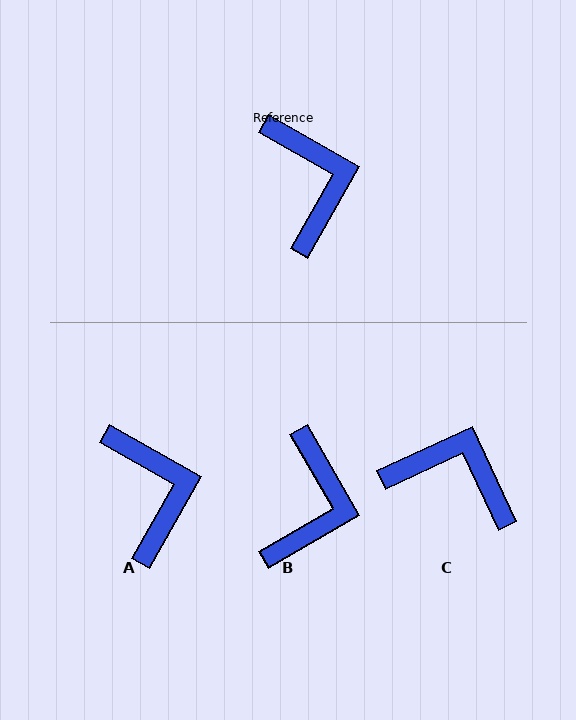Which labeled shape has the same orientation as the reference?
A.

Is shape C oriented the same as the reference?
No, it is off by about 55 degrees.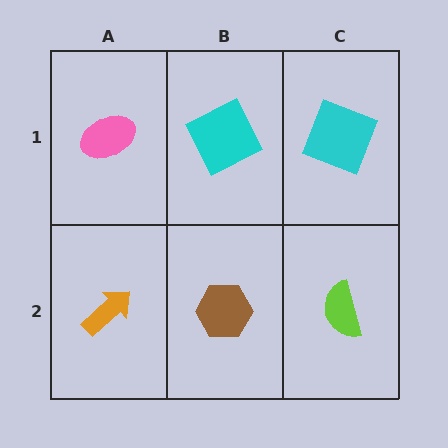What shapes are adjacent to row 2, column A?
A pink ellipse (row 1, column A), a brown hexagon (row 2, column B).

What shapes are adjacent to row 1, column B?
A brown hexagon (row 2, column B), a pink ellipse (row 1, column A), a cyan square (row 1, column C).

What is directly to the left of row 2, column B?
An orange arrow.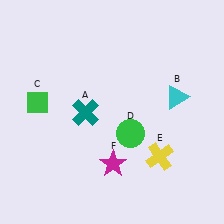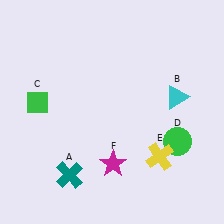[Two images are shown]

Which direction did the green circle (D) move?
The green circle (D) moved right.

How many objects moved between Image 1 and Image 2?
2 objects moved between the two images.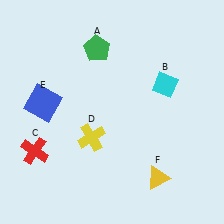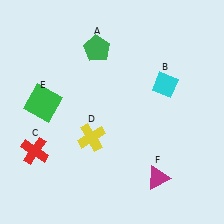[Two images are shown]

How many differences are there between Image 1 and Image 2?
There are 2 differences between the two images.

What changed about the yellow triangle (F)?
In Image 1, F is yellow. In Image 2, it changed to magenta.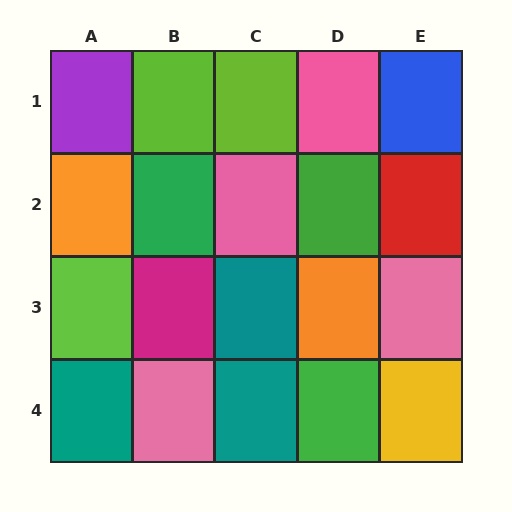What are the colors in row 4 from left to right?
Teal, pink, teal, green, yellow.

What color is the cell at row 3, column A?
Lime.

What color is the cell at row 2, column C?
Pink.